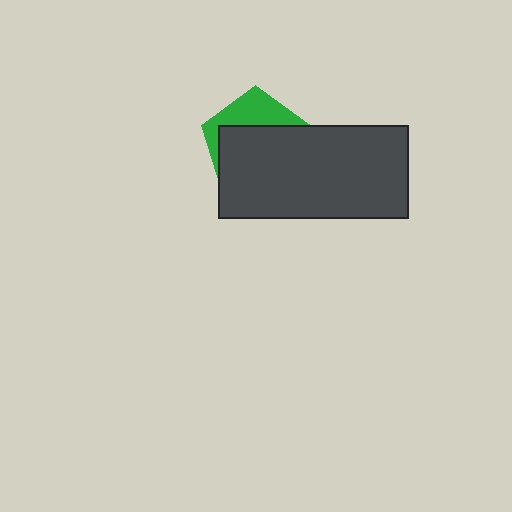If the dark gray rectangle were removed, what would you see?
You would see the complete green pentagon.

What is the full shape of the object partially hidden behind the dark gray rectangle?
The partially hidden object is a green pentagon.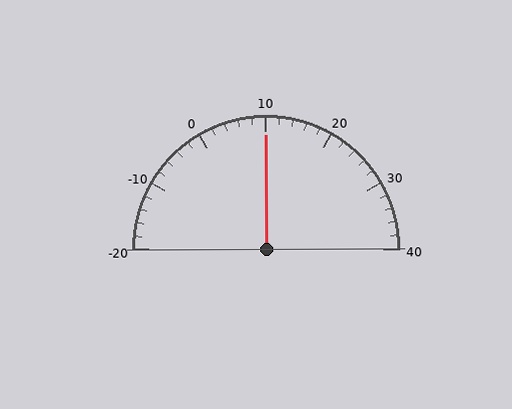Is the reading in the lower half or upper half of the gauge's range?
The reading is in the upper half of the range (-20 to 40).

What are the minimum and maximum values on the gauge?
The gauge ranges from -20 to 40.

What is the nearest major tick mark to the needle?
The nearest major tick mark is 10.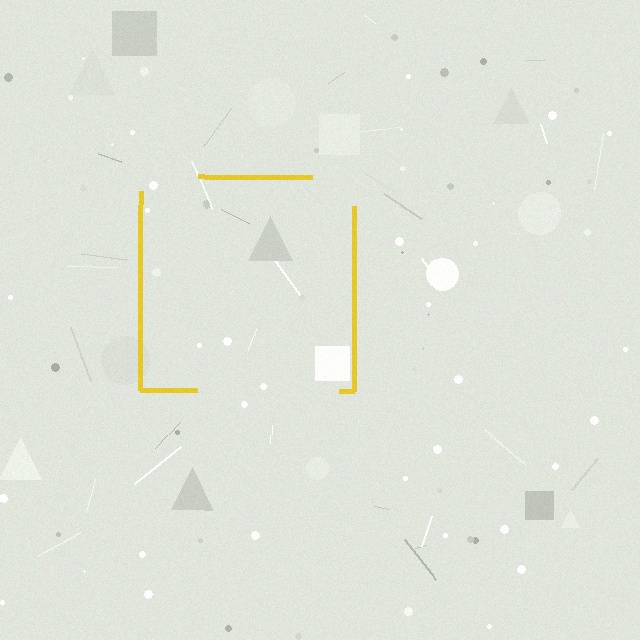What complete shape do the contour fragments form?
The contour fragments form a square.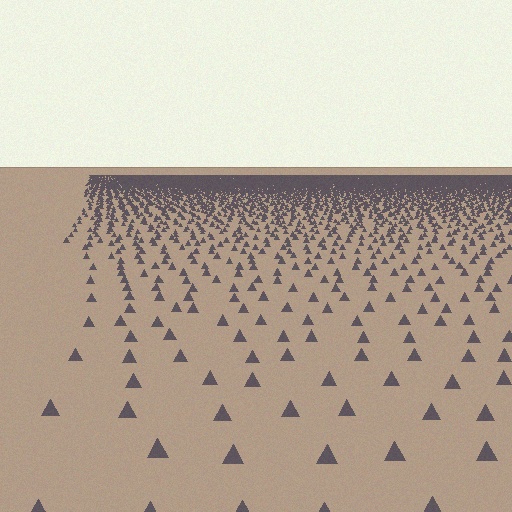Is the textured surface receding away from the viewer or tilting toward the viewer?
The surface is receding away from the viewer. Texture elements get smaller and denser toward the top.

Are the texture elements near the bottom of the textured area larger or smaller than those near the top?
Larger. Near the bottom, elements are closer to the viewer and appear at a bigger on-screen size.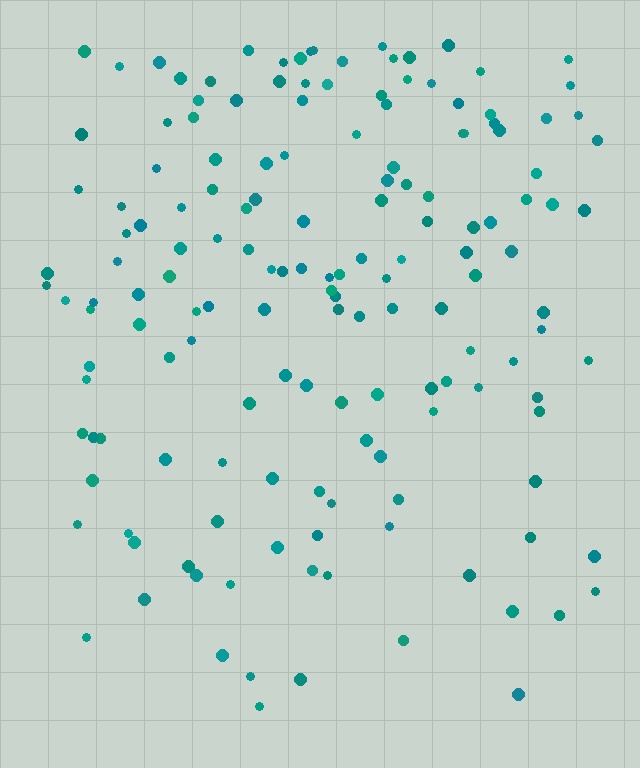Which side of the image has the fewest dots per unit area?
The bottom.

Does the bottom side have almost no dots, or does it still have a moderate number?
Still a moderate number, just noticeably fewer than the top.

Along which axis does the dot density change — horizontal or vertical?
Vertical.